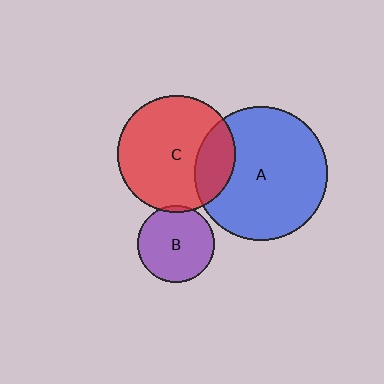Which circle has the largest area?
Circle A (blue).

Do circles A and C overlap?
Yes.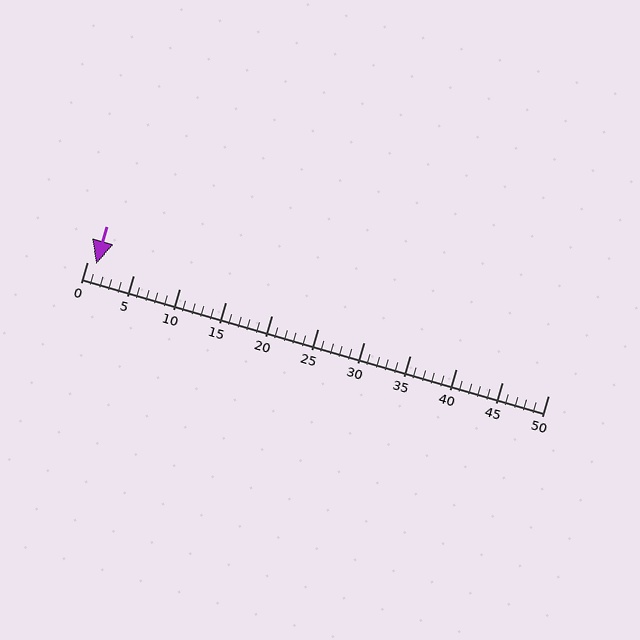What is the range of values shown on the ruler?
The ruler shows values from 0 to 50.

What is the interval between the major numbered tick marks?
The major tick marks are spaced 5 units apart.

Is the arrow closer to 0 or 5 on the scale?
The arrow is closer to 0.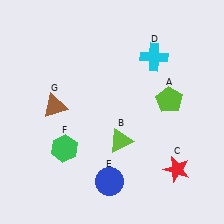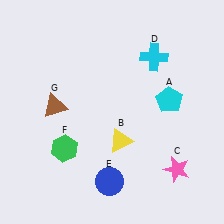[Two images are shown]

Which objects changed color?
A changed from lime to cyan. B changed from lime to yellow. C changed from red to pink.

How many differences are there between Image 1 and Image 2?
There are 3 differences between the two images.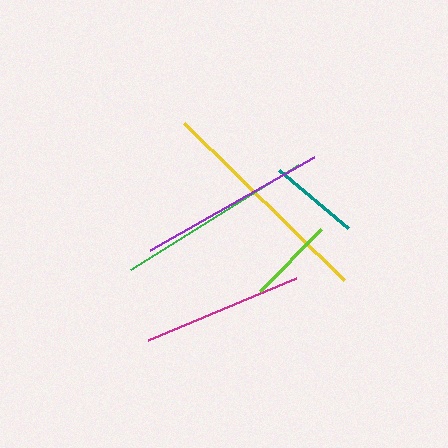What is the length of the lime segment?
The lime segment is approximately 87 pixels long.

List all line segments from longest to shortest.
From longest to shortest: yellow, green, purple, magenta, teal, lime.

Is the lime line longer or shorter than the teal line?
The teal line is longer than the lime line.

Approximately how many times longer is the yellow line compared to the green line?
The yellow line is approximately 1.1 times the length of the green line.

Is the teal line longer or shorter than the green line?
The green line is longer than the teal line.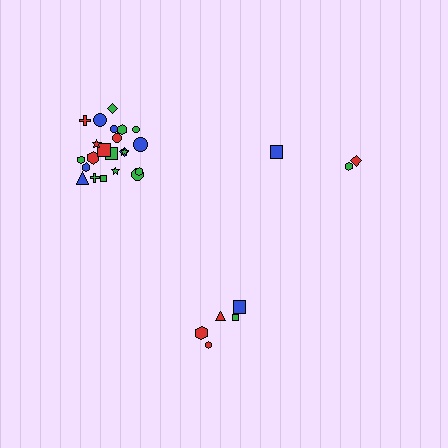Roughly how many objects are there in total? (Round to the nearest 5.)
Roughly 30 objects in total.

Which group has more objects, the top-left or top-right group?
The top-left group.